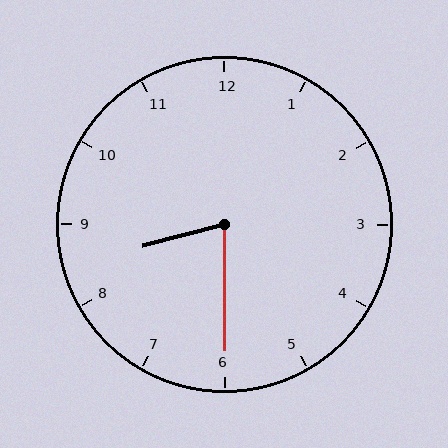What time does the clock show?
8:30.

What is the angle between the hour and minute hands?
Approximately 75 degrees.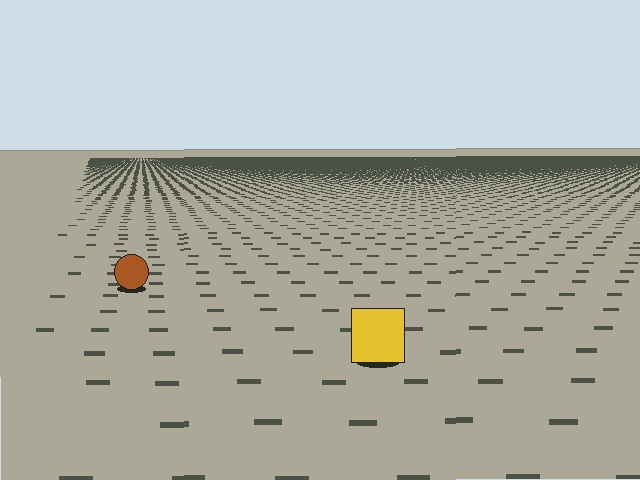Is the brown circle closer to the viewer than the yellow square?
No. The yellow square is closer — you can tell from the texture gradient: the ground texture is coarser near it.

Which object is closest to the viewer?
The yellow square is closest. The texture marks near it are larger and more spread out.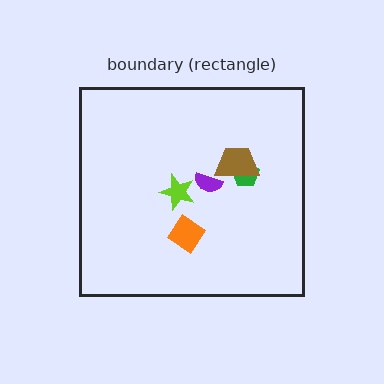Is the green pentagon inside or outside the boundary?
Inside.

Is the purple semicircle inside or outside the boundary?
Inside.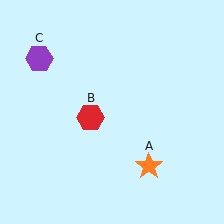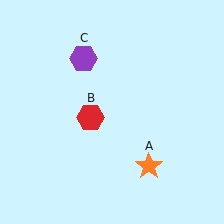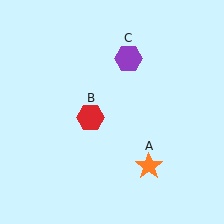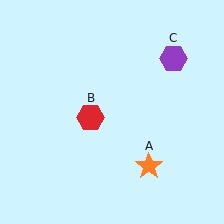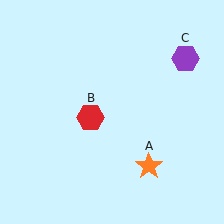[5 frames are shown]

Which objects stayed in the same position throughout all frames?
Orange star (object A) and red hexagon (object B) remained stationary.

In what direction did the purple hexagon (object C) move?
The purple hexagon (object C) moved right.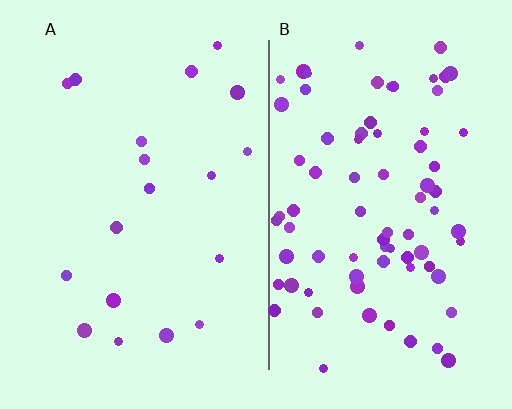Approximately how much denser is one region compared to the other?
Approximately 4.1× — region B over region A.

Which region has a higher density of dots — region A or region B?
B (the right).